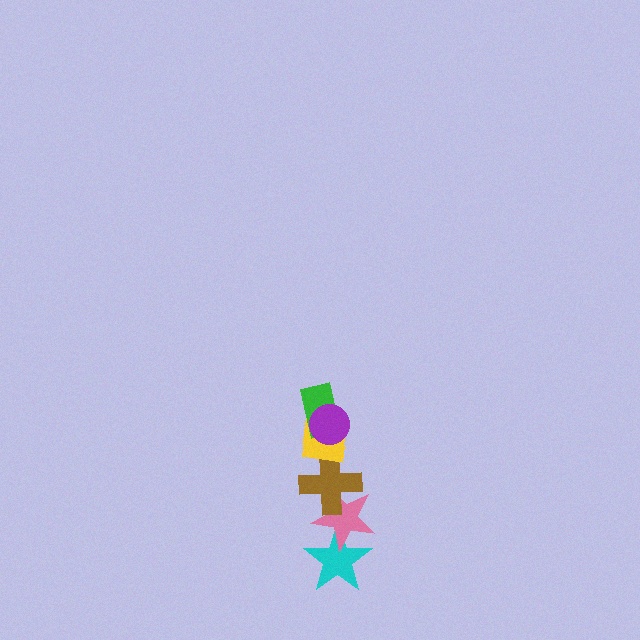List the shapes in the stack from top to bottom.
From top to bottom: the purple circle, the green rectangle, the yellow square, the brown cross, the pink star, the cyan star.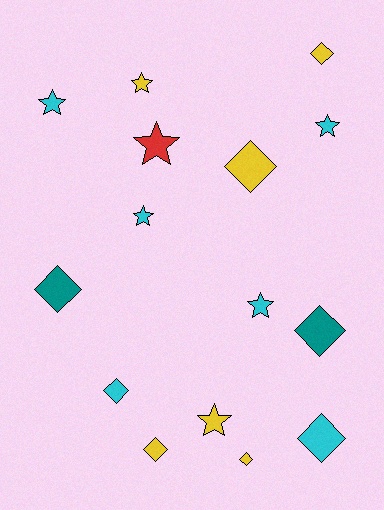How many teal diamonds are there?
There are 2 teal diamonds.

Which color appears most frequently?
Cyan, with 6 objects.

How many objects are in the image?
There are 15 objects.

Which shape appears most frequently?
Diamond, with 8 objects.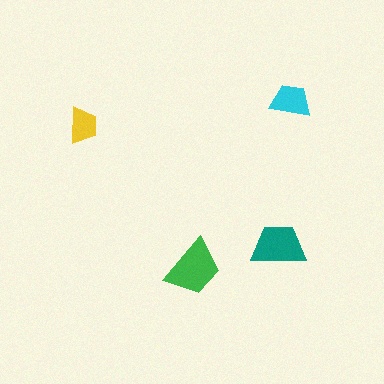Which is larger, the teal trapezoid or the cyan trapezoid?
The teal one.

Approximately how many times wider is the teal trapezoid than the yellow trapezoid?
About 1.5 times wider.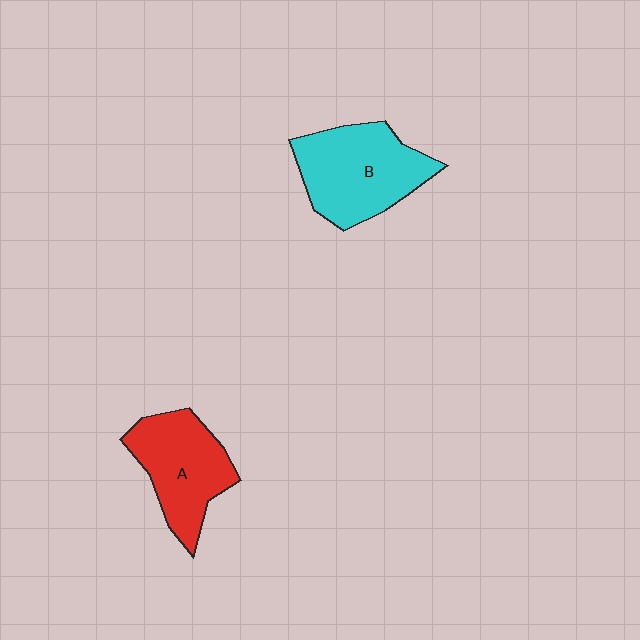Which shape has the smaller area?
Shape A (red).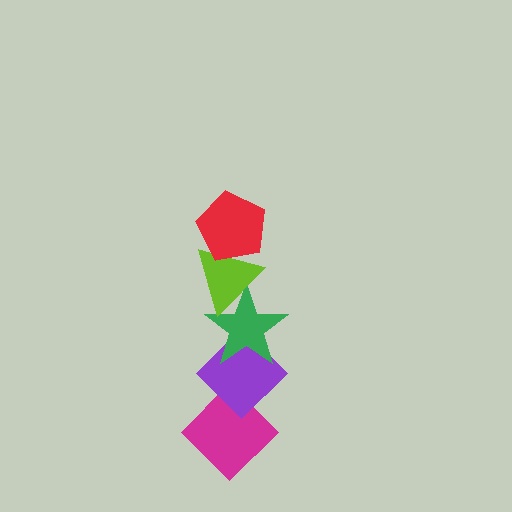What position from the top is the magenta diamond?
The magenta diamond is 5th from the top.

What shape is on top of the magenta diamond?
The purple diamond is on top of the magenta diamond.